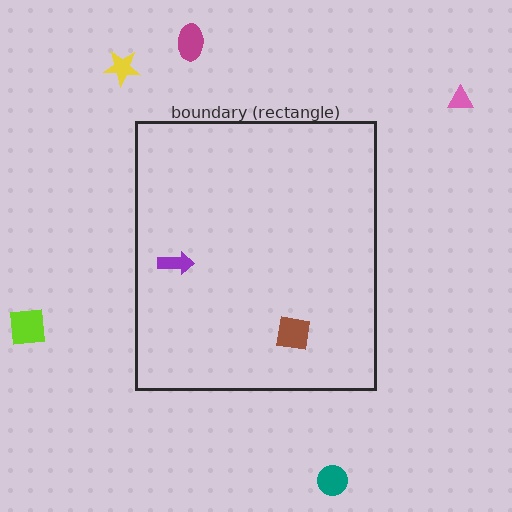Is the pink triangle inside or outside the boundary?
Outside.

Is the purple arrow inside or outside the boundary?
Inside.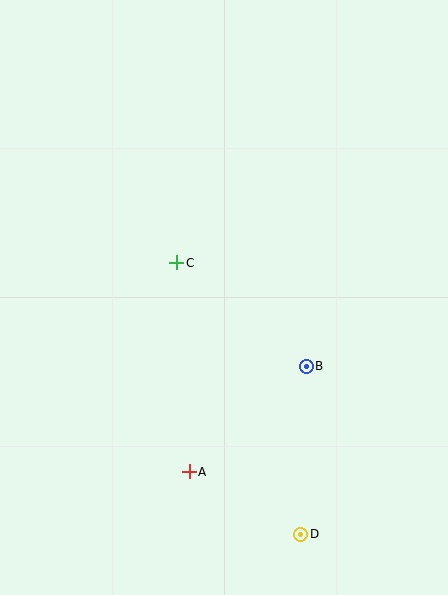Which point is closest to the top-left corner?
Point C is closest to the top-left corner.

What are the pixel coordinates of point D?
Point D is at (301, 534).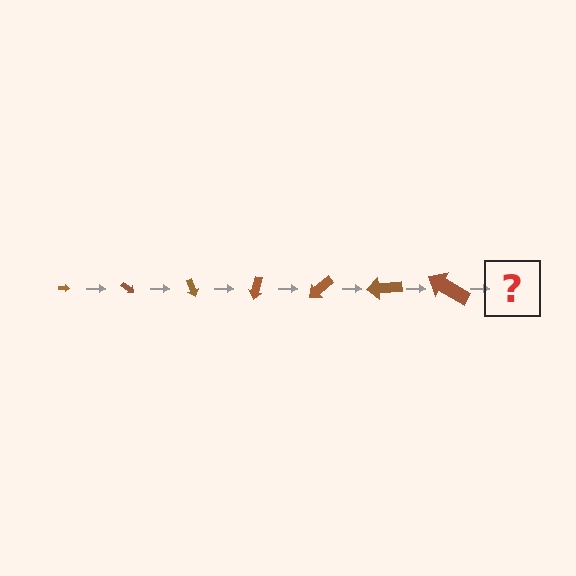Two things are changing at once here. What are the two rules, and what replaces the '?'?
The two rules are that the arrow grows larger each step and it rotates 35 degrees each step. The '?' should be an arrow, larger than the previous one and rotated 245 degrees from the start.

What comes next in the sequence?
The next element should be an arrow, larger than the previous one and rotated 245 degrees from the start.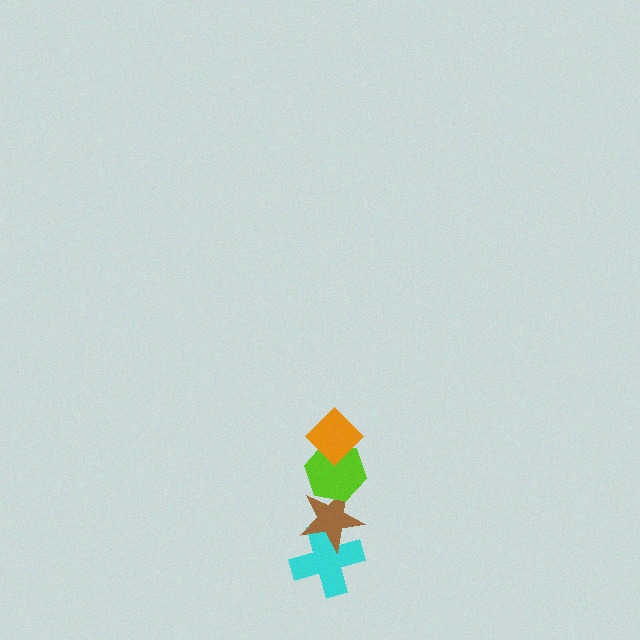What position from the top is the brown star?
The brown star is 3rd from the top.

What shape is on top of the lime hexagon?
The orange diamond is on top of the lime hexagon.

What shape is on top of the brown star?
The lime hexagon is on top of the brown star.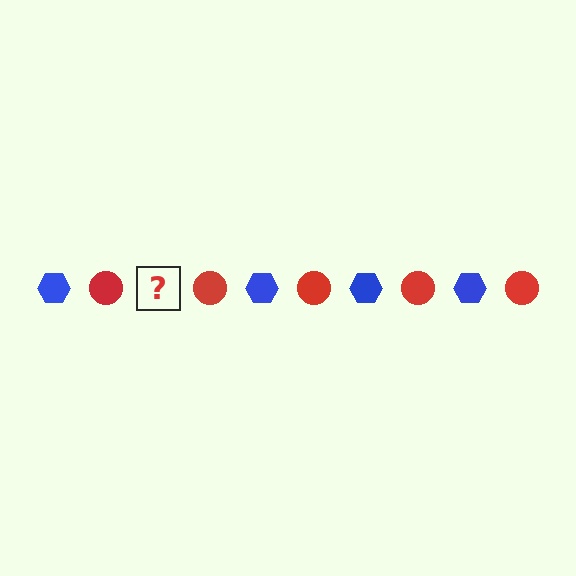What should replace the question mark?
The question mark should be replaced with a blue hexagon.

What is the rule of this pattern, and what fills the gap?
The rule is that the pattern alternates between blue hexagon and red circle. The gap should be filled with a blue hexagon.